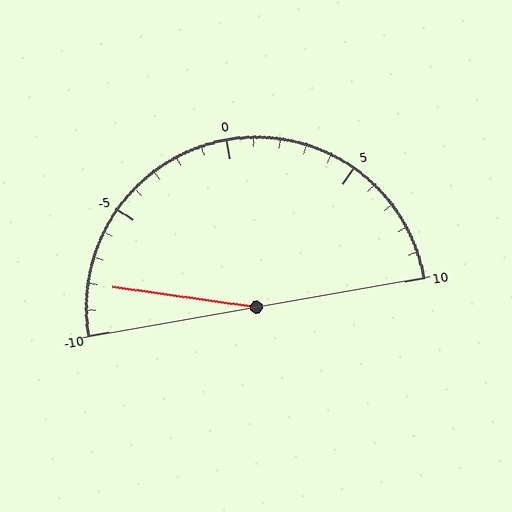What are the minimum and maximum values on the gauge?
The gauge ranges from -10 to 10.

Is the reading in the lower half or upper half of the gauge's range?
The reading is in the lower half of the range (-10 to 10).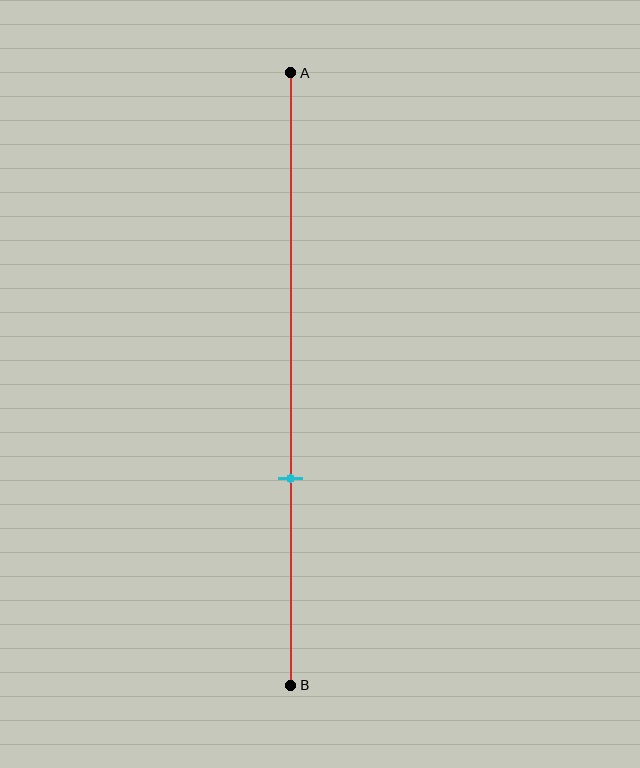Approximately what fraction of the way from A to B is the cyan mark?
The cyan mark is approximately 65% of the way from A to B.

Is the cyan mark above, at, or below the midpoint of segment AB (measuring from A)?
The cyan mark is below the midpoint of segment AB.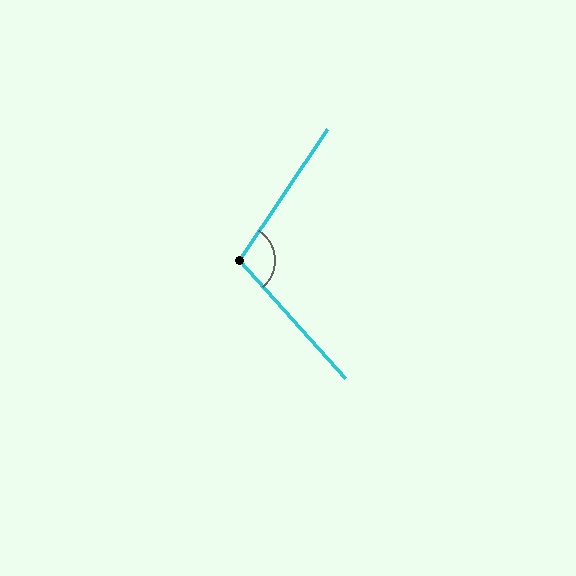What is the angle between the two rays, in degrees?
Approximately 104 degrees.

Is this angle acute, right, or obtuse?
It is obtuse.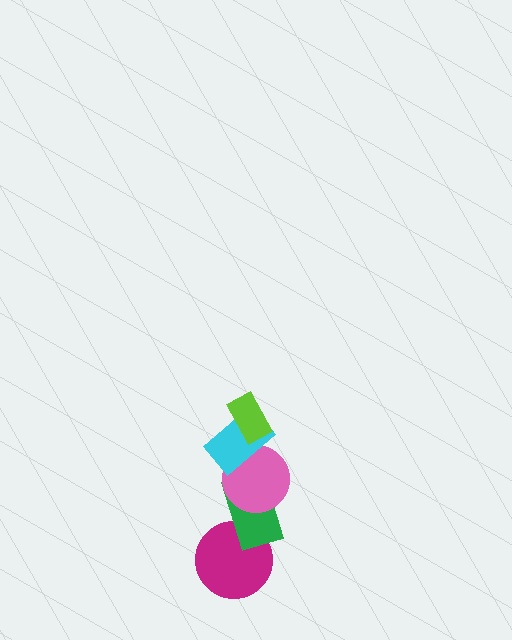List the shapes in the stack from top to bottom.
From top to bottom: the lime rectangle, the cyan rectangle, the pink circle, the green rectangle, the magenta circle.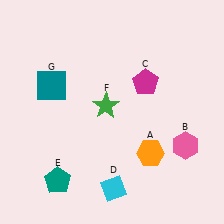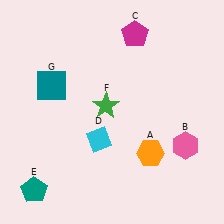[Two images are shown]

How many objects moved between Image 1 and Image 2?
3 objects moved between the two images.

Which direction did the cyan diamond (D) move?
The cyan diamond (D) moved up.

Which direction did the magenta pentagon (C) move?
The magenta pentagon (C) moved up.